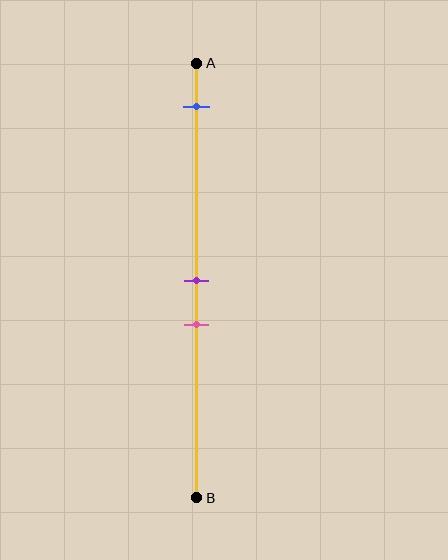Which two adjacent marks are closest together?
The purple and pink marks are the closest adjacent pair.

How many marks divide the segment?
There are 3 marks dividing the segment.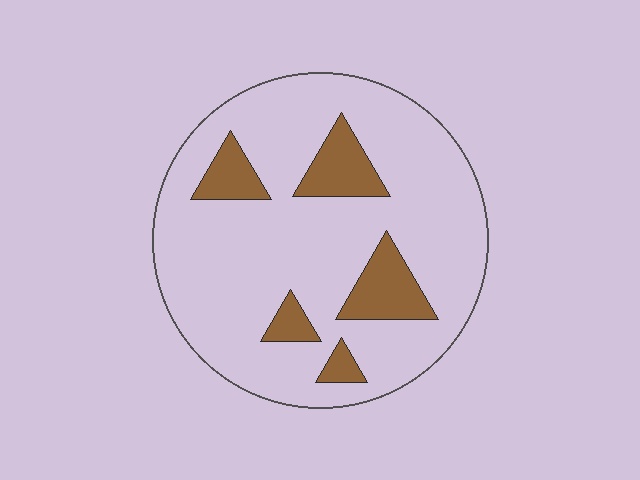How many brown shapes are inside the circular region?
5.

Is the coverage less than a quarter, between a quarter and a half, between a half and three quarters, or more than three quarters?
Less than a quarter.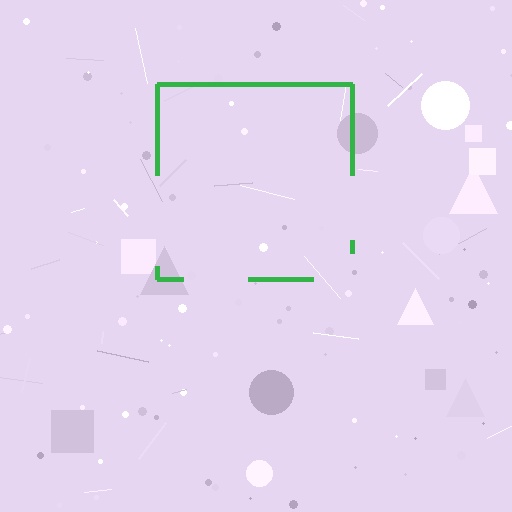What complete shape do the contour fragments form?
The contour fragments form a square.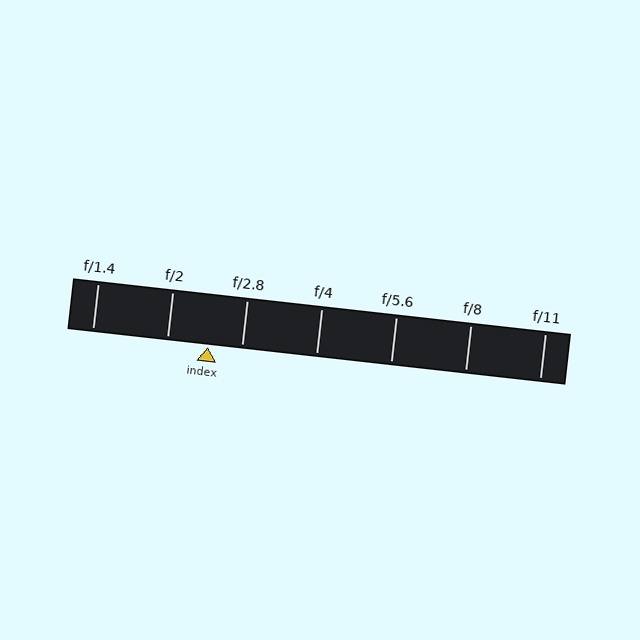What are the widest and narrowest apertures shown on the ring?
The widest aperture shown is f/1.4 and the narrowest is f/11.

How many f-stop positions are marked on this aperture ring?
There are 7 f-stop positions marked.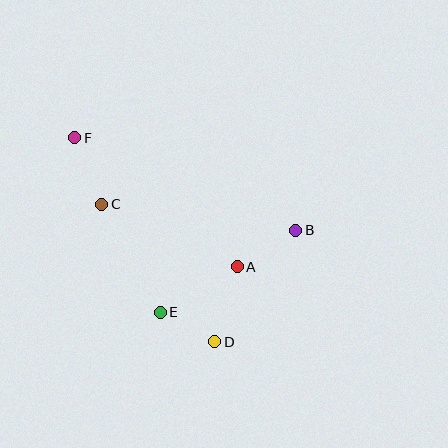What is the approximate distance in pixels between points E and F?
The distance between E and F is approximately 194 pixels.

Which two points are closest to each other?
Points D and E are closest to each other.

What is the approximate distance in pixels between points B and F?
The distance between B and F is approximately 240 pixels.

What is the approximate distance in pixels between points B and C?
The distance between B and C is approximately 196 pixels.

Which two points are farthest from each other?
Points D and F are farthest from each other.